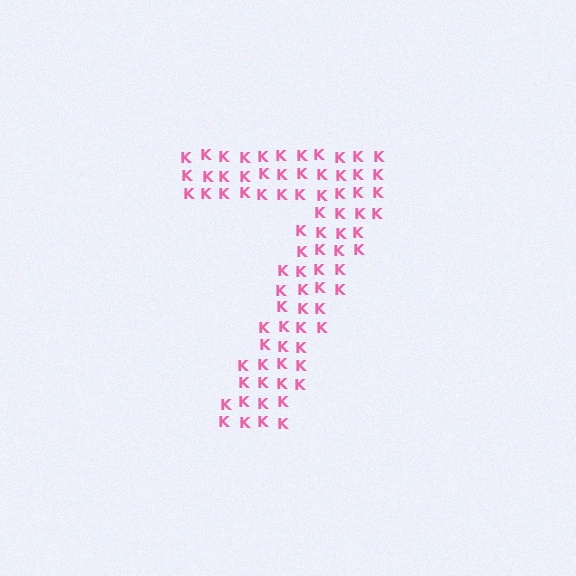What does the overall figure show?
The overall figure shows the digit 7.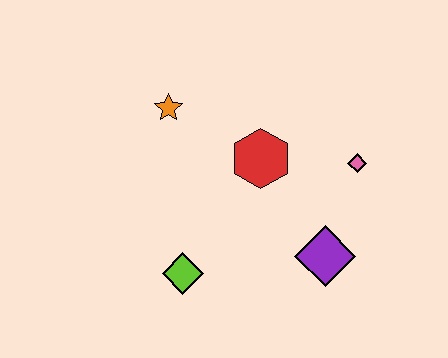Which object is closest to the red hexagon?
The pink diamond is closest to the red hexagon.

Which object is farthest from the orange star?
The purple diamond is farthest from the orange star.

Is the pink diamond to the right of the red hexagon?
Yes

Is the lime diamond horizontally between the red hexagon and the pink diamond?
No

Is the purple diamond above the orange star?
No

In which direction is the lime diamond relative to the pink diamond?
The lime diamond is to the left of the pink diamond.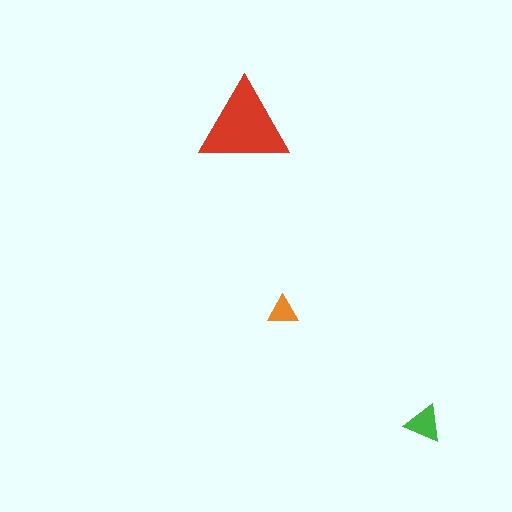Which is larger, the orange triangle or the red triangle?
The red one.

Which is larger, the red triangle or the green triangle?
The red one.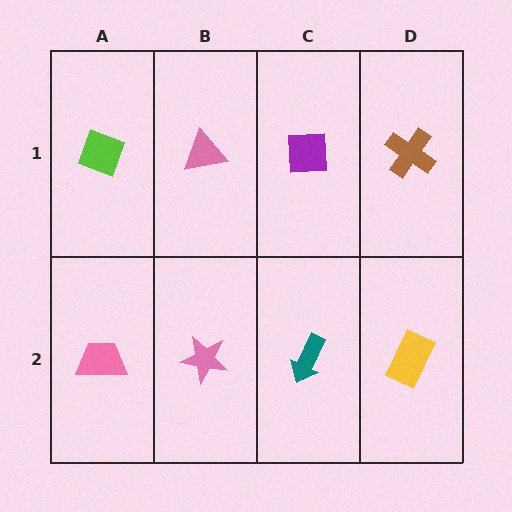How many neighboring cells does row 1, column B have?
3.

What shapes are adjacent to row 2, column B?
A pink triangle (row 1, column B), a pink trapezoid (row 2, column A), a teal arrow (row 2, column C).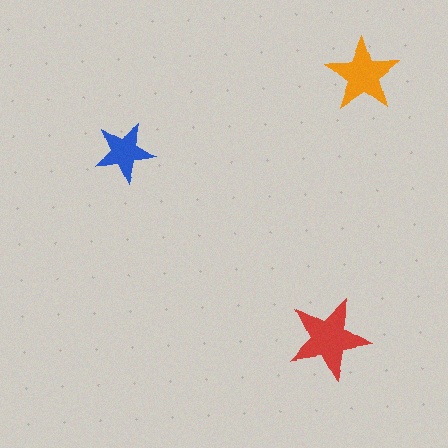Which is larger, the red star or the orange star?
The red one.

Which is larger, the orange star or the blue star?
The orange one.